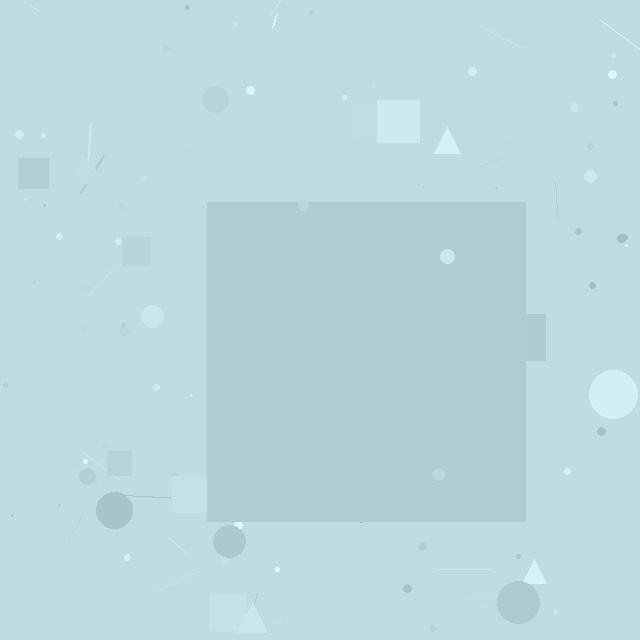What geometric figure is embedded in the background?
A square is embedded in the background.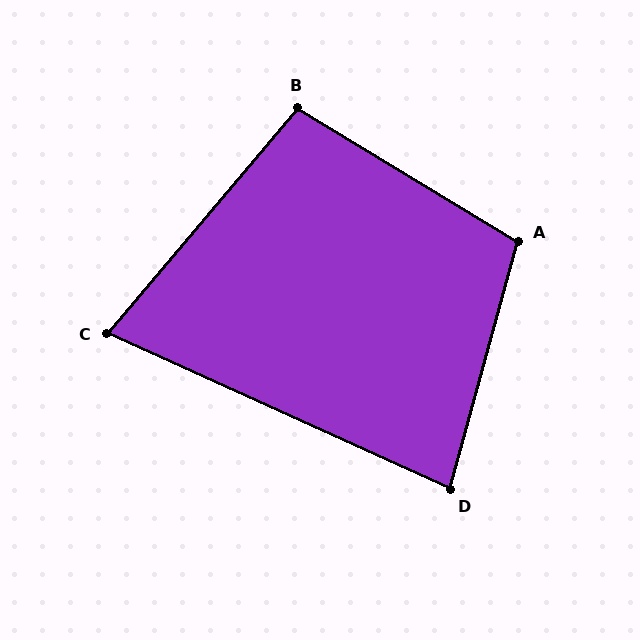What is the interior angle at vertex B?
Approximately 99 degrees (obtuse).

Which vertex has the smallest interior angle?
C, at approximately 74 degrees.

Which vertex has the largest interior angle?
A, at approximately 106 degrees.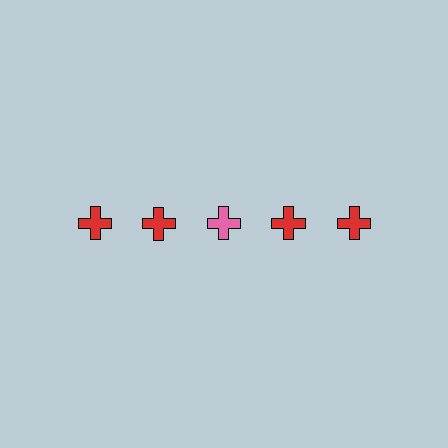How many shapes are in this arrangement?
There are 5 shapes arranged in a grid pattern.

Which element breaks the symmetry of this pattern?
The pink cross in the top row, center column breaks the symmetry. All other shapes are red crosses.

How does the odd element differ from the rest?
It has a different color: pink instead of red.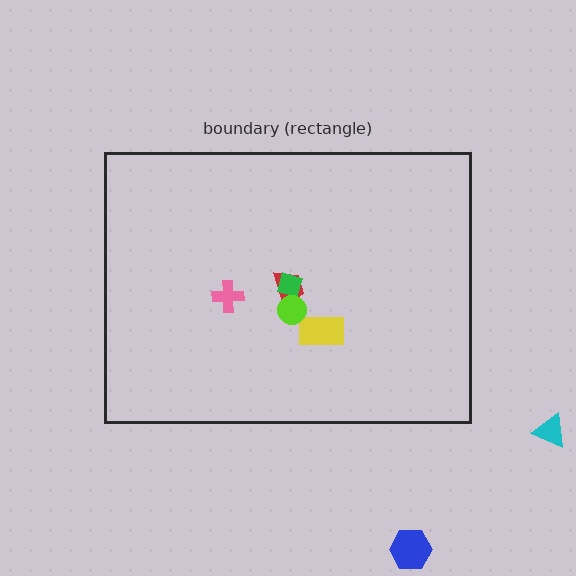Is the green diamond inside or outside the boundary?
Inside.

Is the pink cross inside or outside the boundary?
Inside.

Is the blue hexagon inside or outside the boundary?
Outside.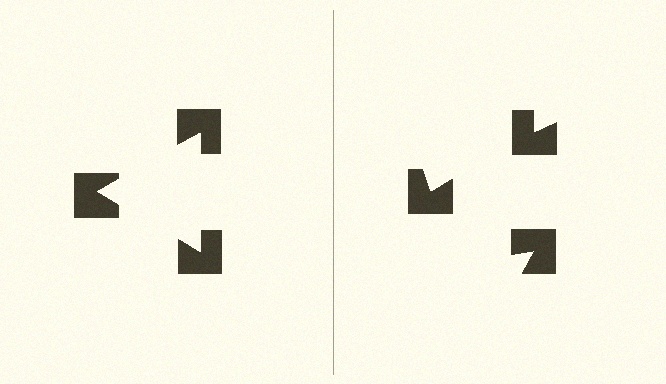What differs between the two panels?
The notched squares are positioned identically on both sides; only the wedge orientations differ. On the left they align to a triangle; on the right they are misaligned.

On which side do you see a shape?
An illusory triangle appears on the left side. On the right side the wedge cuts are rotated, so no coherent shape forms.